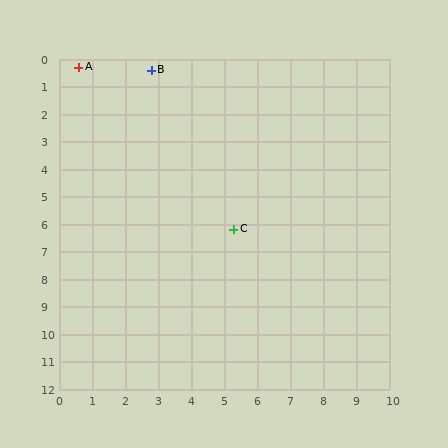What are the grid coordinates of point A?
Point A is at approximately (0.6, 0.3).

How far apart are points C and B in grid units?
Points C and B are about 6.3 grid units apart.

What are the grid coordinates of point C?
Point C is at approximately (5.3, 6.2).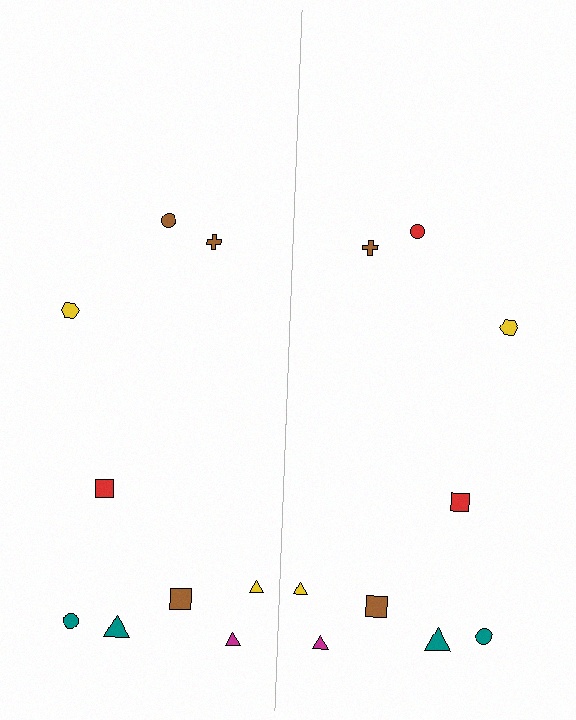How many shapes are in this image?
There are 18 shapes in this image.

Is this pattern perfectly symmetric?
No, the pattern is not perfectly symmetric. The red circle on the right side breaks the symmetry — its mirror counterpart is brown.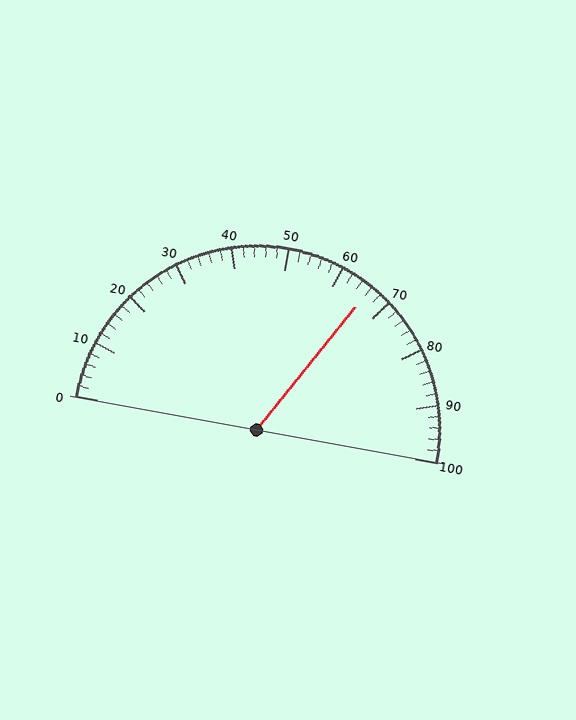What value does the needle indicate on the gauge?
The needle indicates approximately 66.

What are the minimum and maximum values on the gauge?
The gauge ranges from 0 to 100.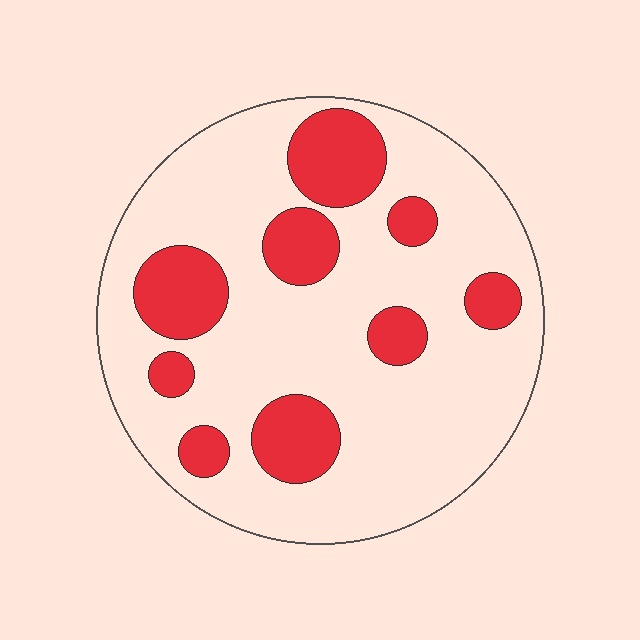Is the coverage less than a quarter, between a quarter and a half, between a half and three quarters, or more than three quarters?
Less than a quarter.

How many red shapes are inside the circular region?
9.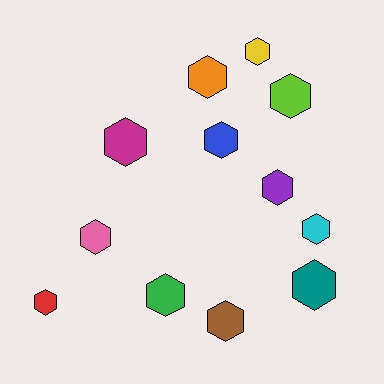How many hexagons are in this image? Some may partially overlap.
There are 12 hexagons.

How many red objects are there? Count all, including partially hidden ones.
There is 1 red object.